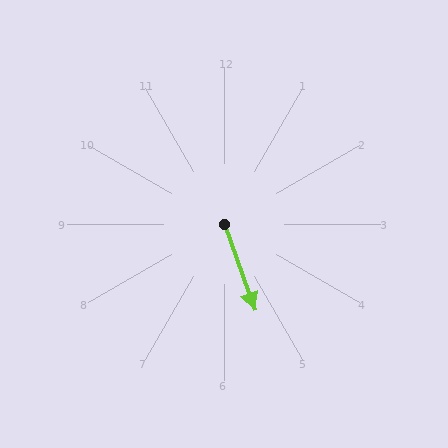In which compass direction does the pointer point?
South.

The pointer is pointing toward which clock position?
Roughly 5 o'clock.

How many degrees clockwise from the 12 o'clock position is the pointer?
Approximately 160 degrees.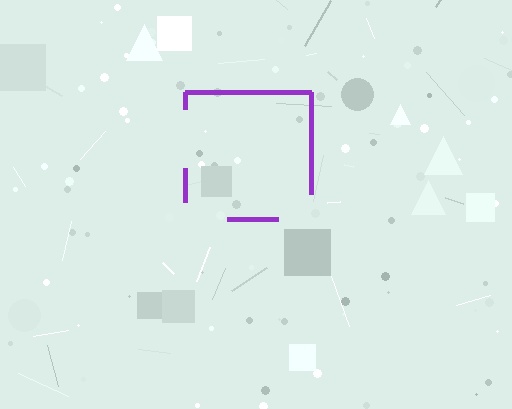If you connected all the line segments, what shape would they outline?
They would outline a square.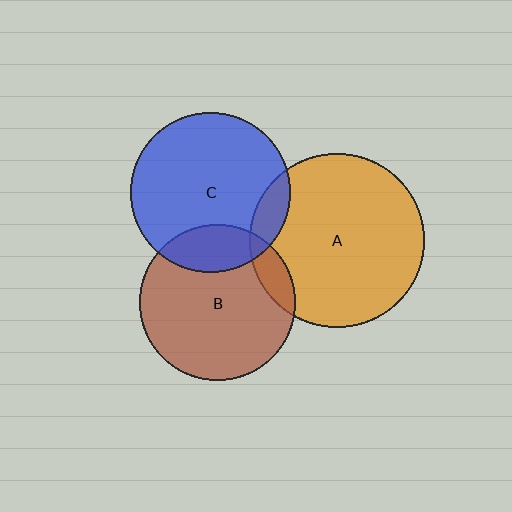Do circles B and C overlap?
Yes.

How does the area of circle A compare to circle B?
Approximately 1.2 times.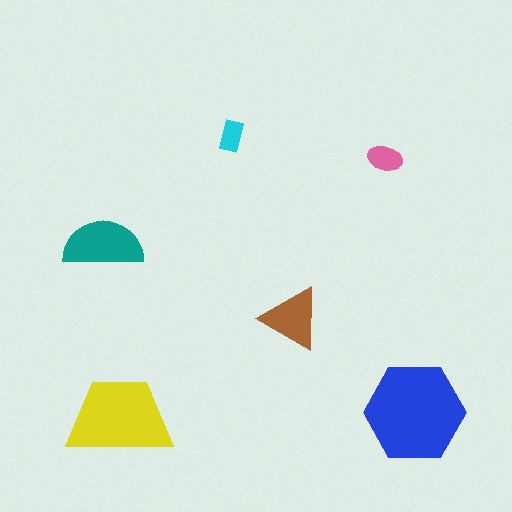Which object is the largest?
The blue hexagon.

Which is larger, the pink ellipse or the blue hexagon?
The blue hexagon.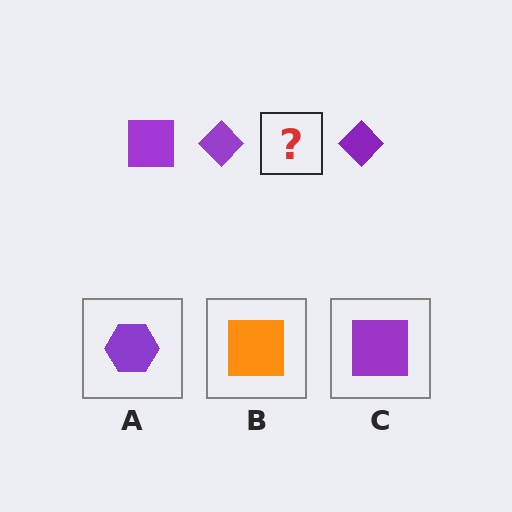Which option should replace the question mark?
Option C.